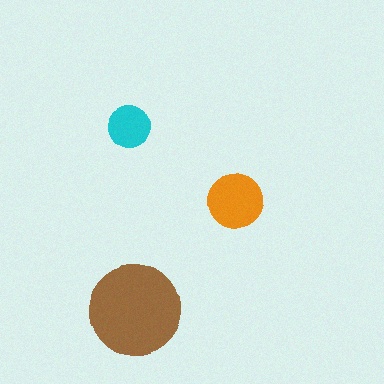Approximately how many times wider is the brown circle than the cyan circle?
About 2 times wider.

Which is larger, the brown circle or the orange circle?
The brown one.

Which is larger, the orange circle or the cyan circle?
The orange one.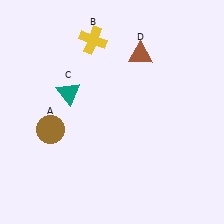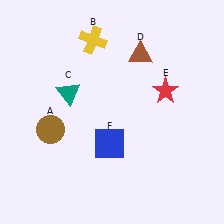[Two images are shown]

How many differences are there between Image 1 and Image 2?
There are 2 differences between the two images.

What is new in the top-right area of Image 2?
A red star (E) was added in the top-right area of Image 2.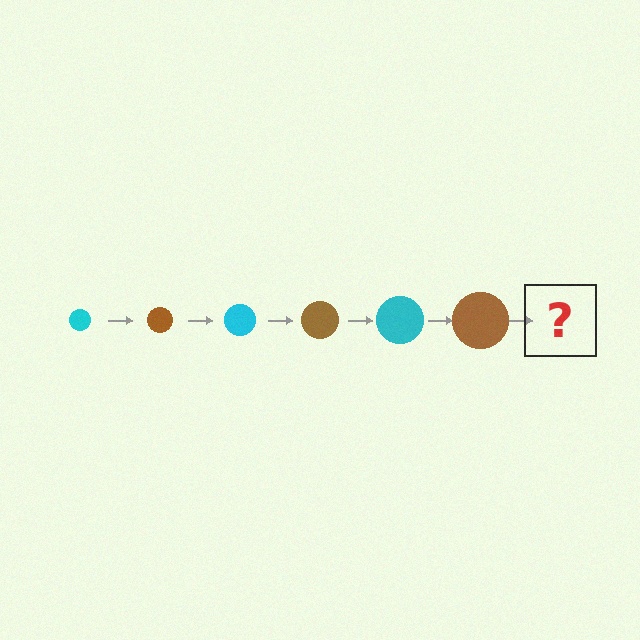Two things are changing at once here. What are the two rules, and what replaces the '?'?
The two rules are that the circle grows larger each step and the color cycles through cyan and brown. The '?' should be a cyan circle, larger than the previous one.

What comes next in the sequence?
The next element should be a cyan circle, larger than the previous one.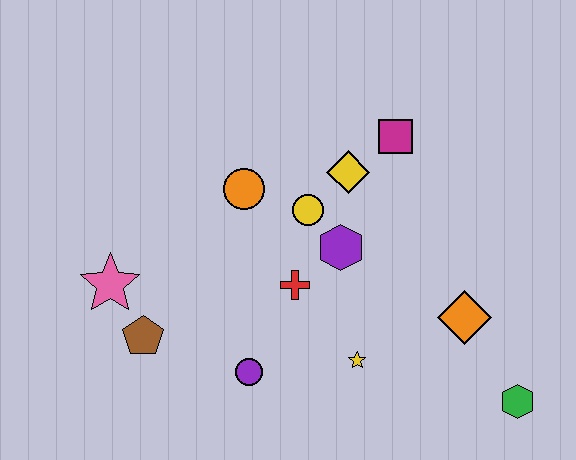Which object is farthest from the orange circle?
The green hexagon is farthest from the orange circle.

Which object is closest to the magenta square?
The yellow diamond is closest to the magenta square.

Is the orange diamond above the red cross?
No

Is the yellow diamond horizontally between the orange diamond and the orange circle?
Yes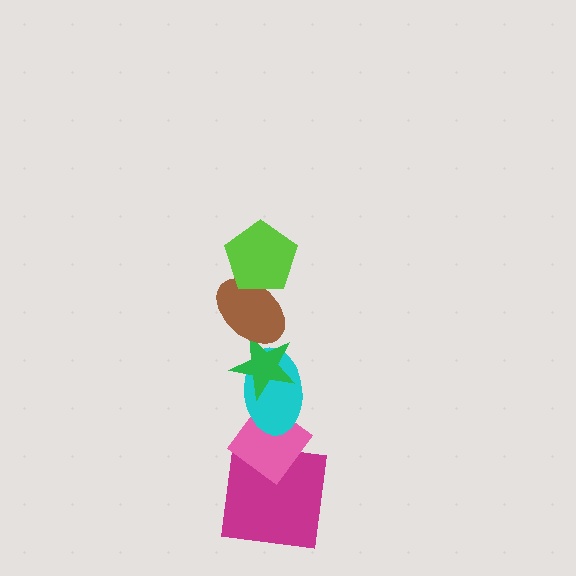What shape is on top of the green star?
The brown ellipse is on top of the green star.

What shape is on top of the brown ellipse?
The lime pentagon is on top of the brown ellipse.